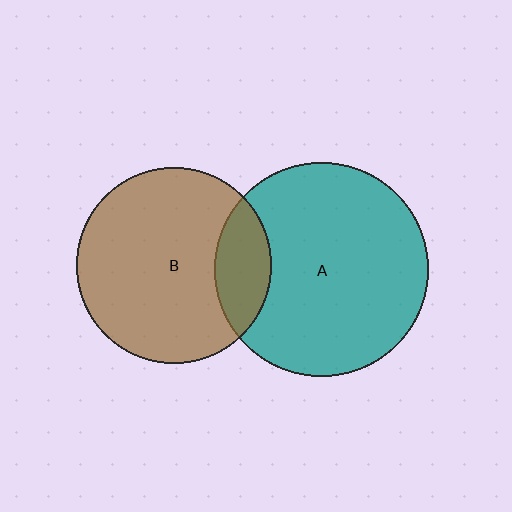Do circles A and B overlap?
Yes.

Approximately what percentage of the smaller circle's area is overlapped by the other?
Approximately 20%.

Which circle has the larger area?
Circle A (teal).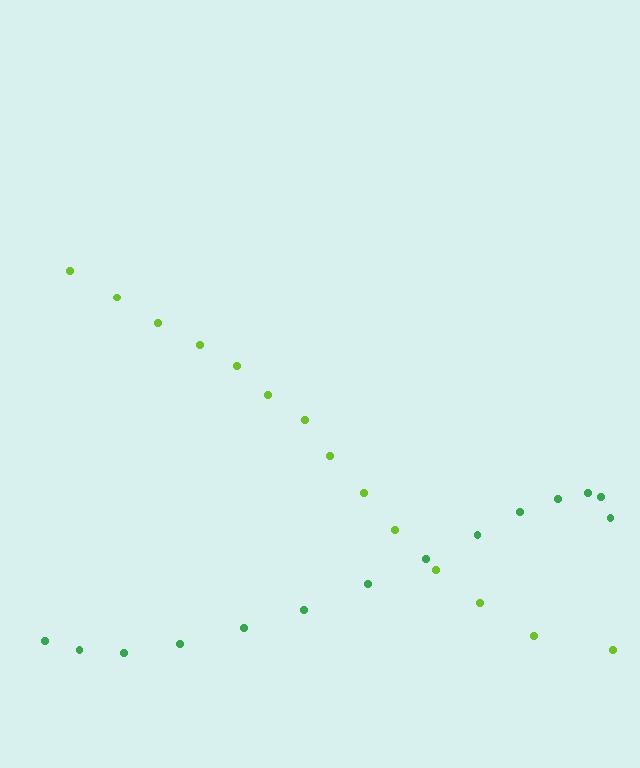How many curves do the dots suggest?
There are 2 distinct paths.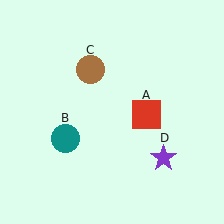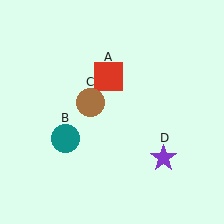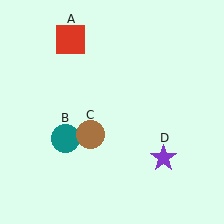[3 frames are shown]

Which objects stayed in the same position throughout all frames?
Teal circle (object B) and purple star (object D) remained stationary.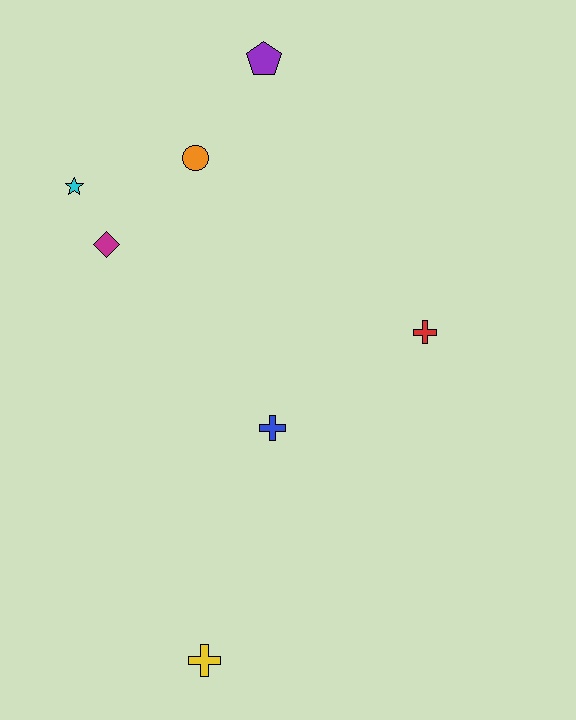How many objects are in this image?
There are 7 objects.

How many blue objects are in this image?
There is 1 blue object.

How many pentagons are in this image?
There is 1 pentagon.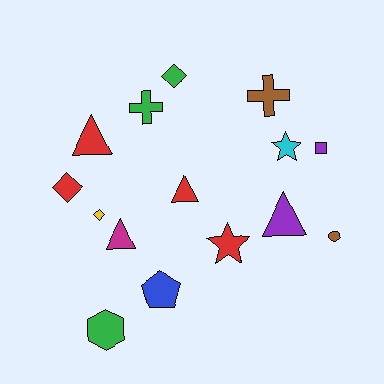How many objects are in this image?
There are 15 objects.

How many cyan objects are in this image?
There is 1 cyan object.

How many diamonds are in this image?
There are 3 diamonds.